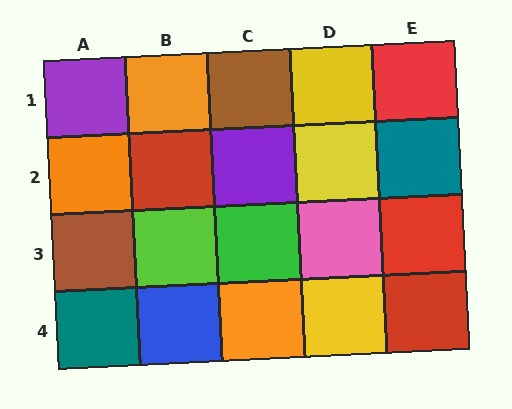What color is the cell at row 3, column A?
Brown.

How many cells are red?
4 cells are red.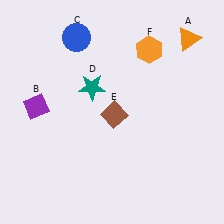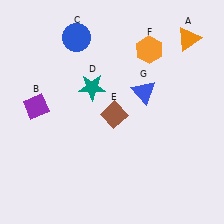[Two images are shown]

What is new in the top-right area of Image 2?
A blue triangle (G) was added in the top-right area of Image 2.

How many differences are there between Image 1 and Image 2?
There is 1 difference between the two images.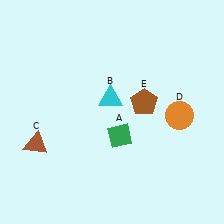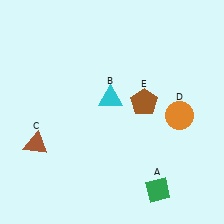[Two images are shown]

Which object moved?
The green diamond (A) moved down.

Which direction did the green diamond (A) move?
The green diamond (A) moved down.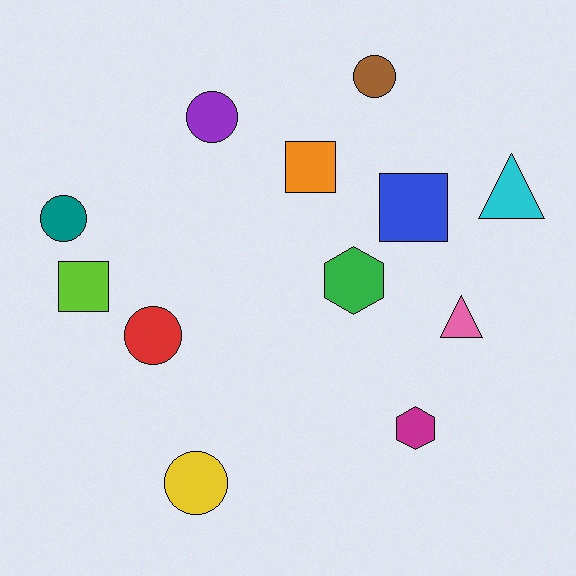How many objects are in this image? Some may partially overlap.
There are 12 objects.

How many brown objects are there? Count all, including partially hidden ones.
There is 1 brown object.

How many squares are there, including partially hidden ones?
There are 3 squares.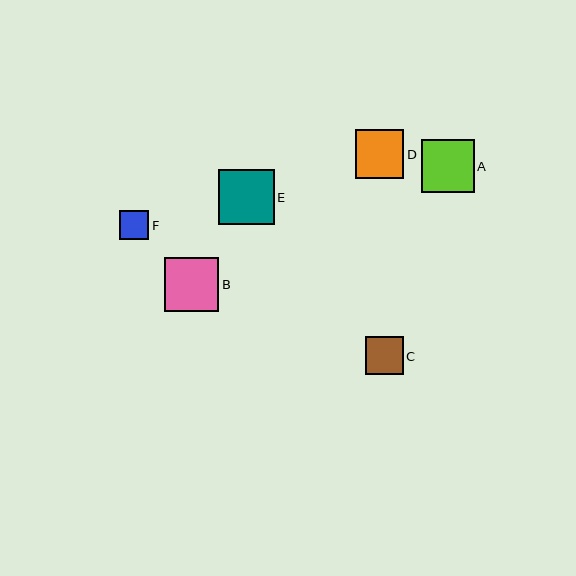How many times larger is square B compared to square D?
Square B is approximately 1.1 times the size of square D.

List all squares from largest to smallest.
From largest to smallest: E, B, A, D, C, F.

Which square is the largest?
Square E is the largest with a size of approximately 55 pixels.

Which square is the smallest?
Square F is the smallest with a size of approximately 29 pixels.